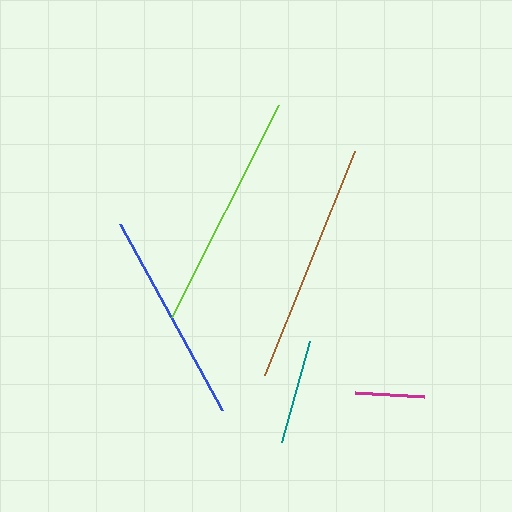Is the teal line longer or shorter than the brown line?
The brown line is longer than the teal line.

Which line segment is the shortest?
The magenta line is the shortest at approximately 70 pixels.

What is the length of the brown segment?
The brown segment is approximately 242 pixels long.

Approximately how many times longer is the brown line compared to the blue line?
The brown line is approximately 1.1 times the length of the blue line.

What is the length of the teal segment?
The teal segment is approximately 104 pixels long.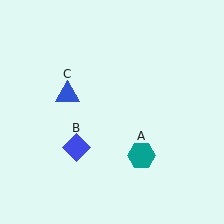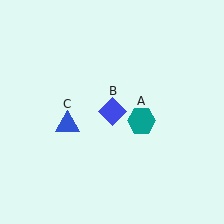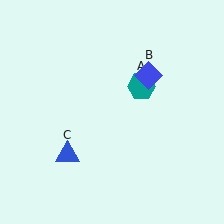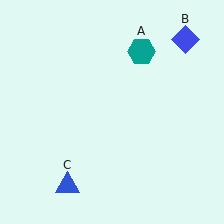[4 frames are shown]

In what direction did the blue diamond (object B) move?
The blue diamond (object B) moved up and to the right.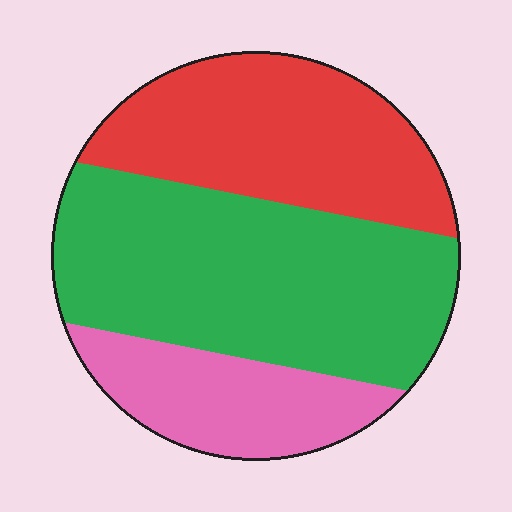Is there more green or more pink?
Green.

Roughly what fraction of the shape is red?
Red covers around 35% of the shape.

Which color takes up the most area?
Green, at roughly 50%.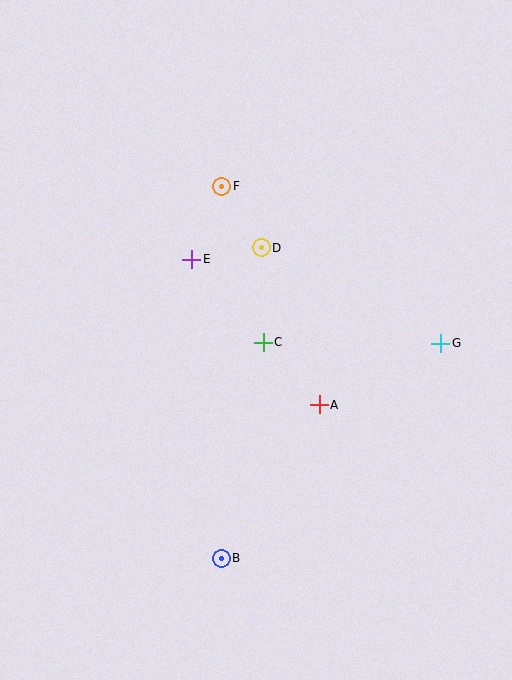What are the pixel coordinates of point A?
Point A is at (319, 405).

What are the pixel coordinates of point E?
Point E is at (192, 259).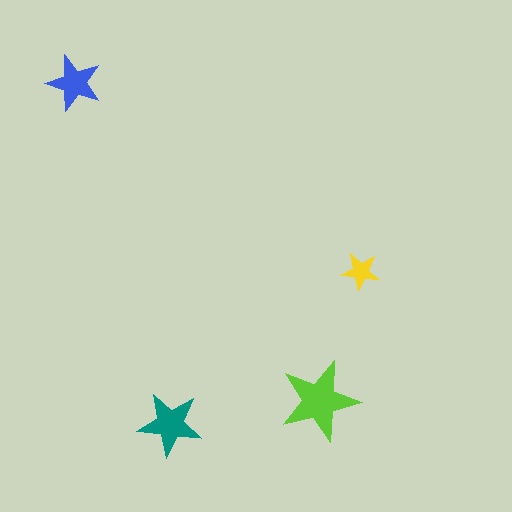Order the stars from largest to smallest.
the lime one, the teal one, the blue one, the yellow one.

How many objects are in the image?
There are 4 objects in the image.